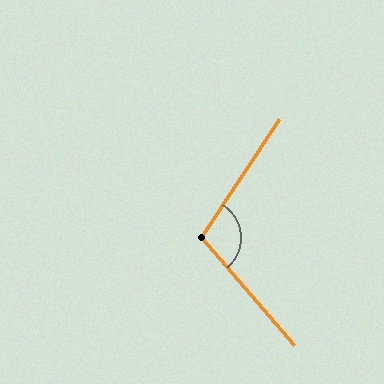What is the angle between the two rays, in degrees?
Approximately 106 degrees.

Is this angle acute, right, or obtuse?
It is obtuse.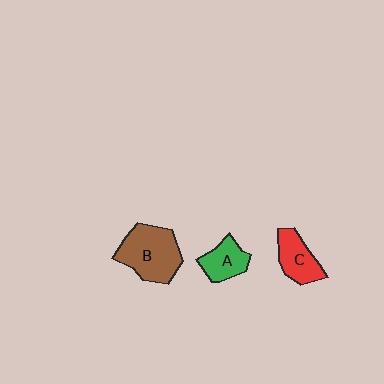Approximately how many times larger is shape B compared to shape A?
Approximately 1.9 times.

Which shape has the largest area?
Shape B (brown).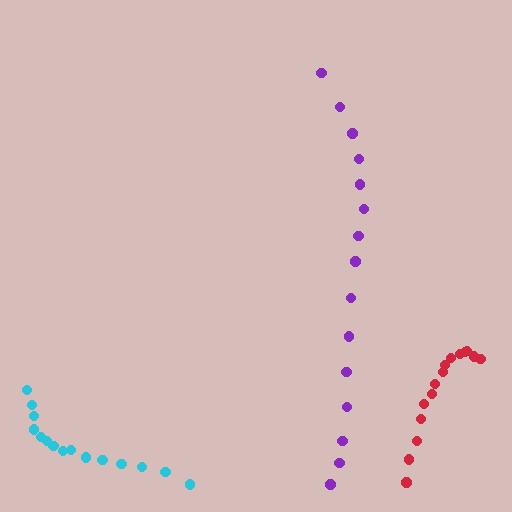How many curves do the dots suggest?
There are 3 distinct paths.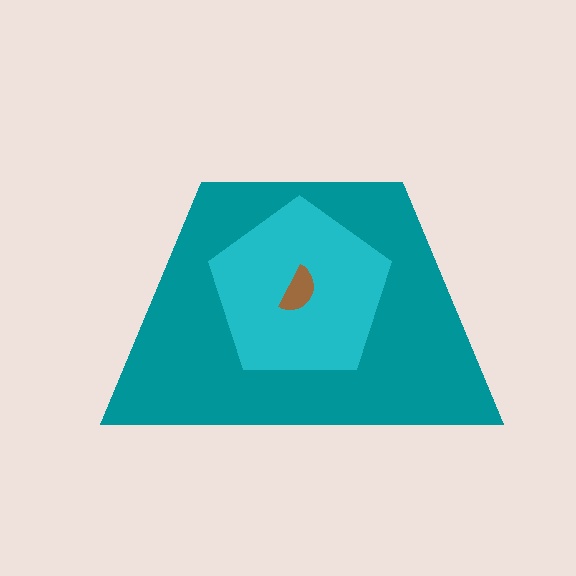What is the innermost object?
The brown semicircle.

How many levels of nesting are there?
3.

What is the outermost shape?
The teal trapezoid.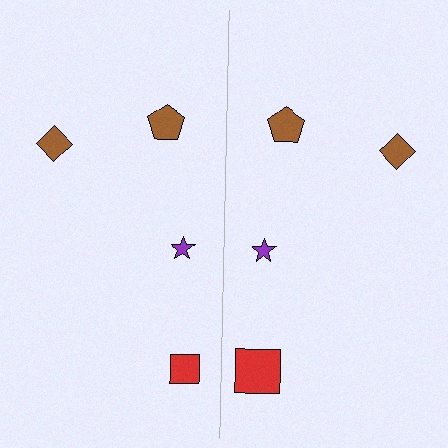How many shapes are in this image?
There are 8 shapes in this image.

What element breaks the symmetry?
The red square on the right side has a different size than its mirror counterpart.